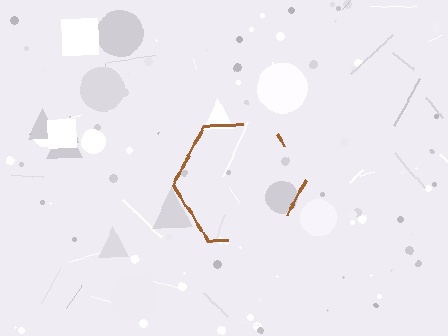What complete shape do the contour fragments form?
The contour fragments form a hexagon.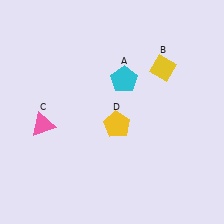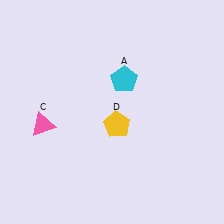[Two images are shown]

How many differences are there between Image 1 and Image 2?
There is 1 difference between the two images.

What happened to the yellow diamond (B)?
The yellow diamond (B) was removed in Image 2. It was in the top-right area of Image 1.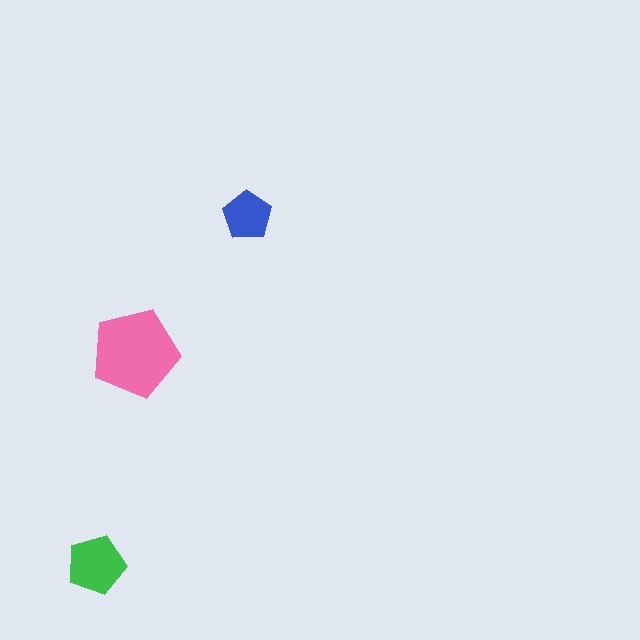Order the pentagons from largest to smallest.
the pink one, the green one, the blue one.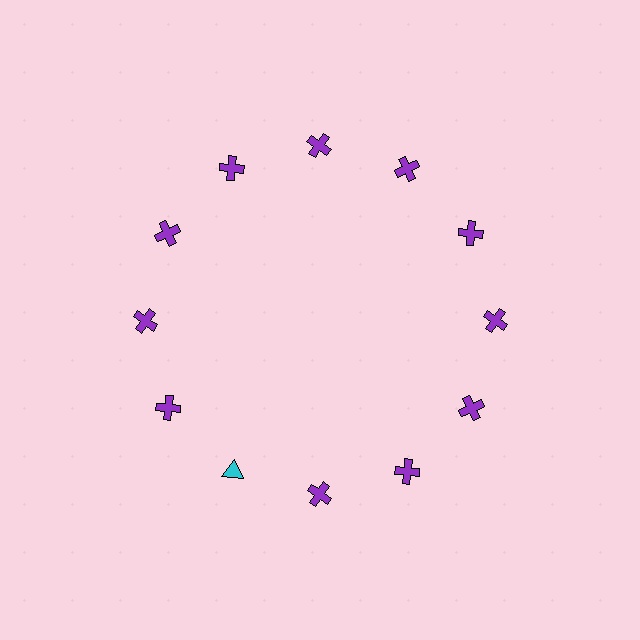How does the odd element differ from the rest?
It differs in both color (cyan instead of purple) and shape (triangle instead of cross).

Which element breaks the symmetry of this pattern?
The cyan triangle at roughly the 7 o'clock position breaks the symmetry. All other shapes are purple crosses.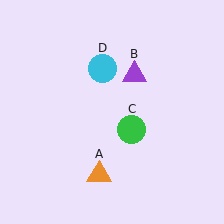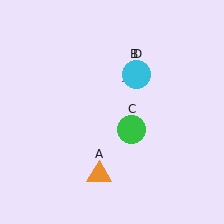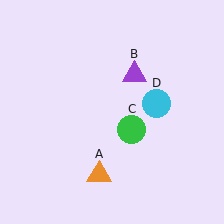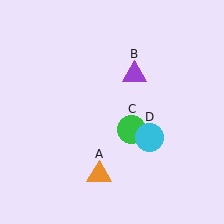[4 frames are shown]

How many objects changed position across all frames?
1 object changed position: cyan circle (object D).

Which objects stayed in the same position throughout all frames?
Orange triangle (object A) and purple triangle (object B) and green circle (object C) remained stationary.